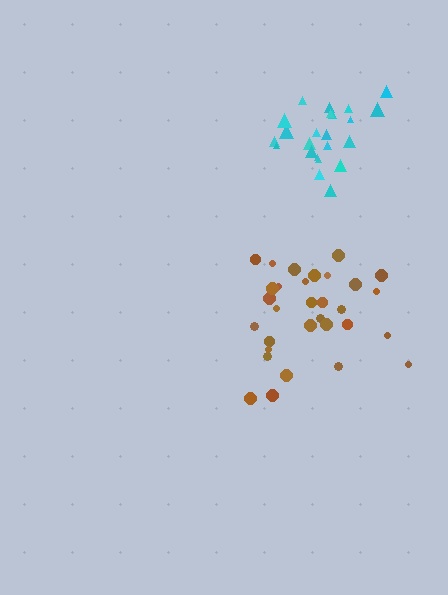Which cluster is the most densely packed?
Cyan.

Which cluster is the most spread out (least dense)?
Brown.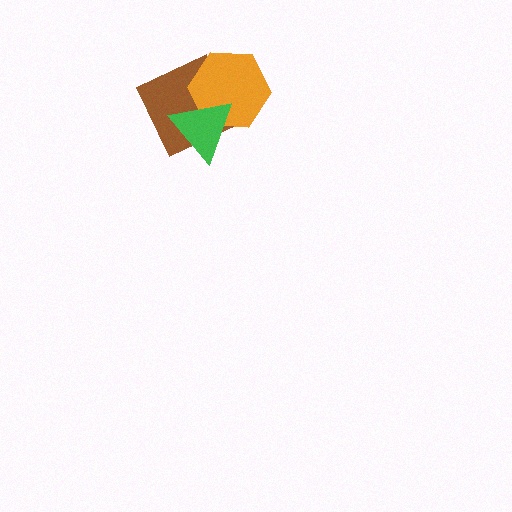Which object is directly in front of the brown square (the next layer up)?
The orange hexagon is directly in front of the brown square.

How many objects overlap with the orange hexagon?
2 objects overlap with the orange hexagon.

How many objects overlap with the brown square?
2 objects overlap with the brown square.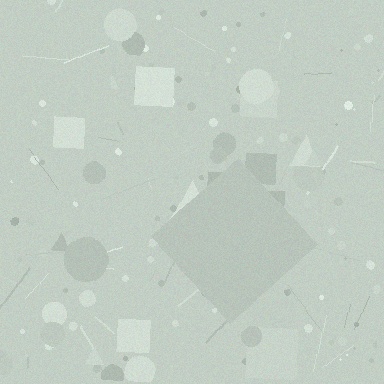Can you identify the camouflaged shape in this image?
The camouflaged shape is a diamond.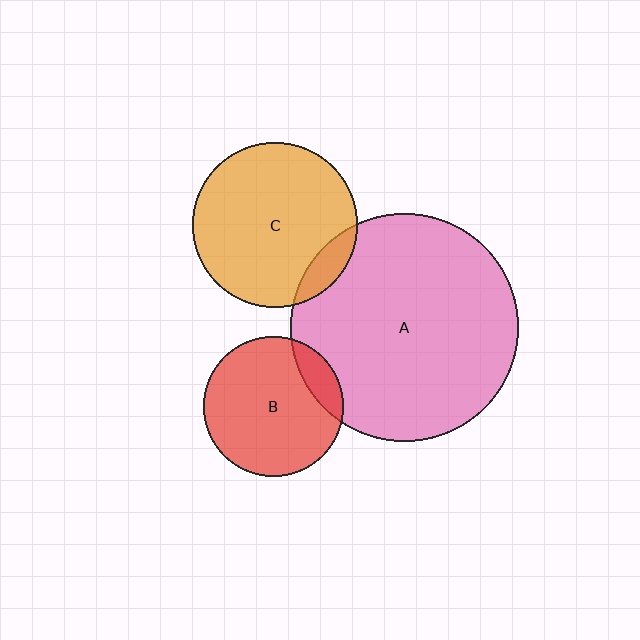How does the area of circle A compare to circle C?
Approximately 1.9 times.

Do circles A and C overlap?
Yes.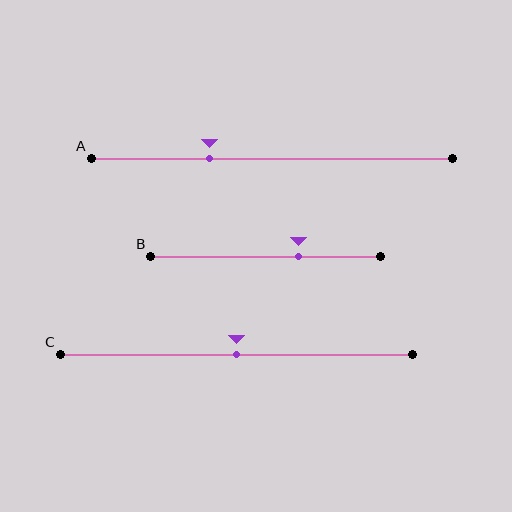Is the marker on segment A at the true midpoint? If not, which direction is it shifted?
No, the marker on segment A is shifted to the left by about 17% of the segment length.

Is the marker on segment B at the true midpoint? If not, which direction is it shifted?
No, the marker on segment B is shifted to the right by about 14% of the segment length.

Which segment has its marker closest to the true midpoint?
Segment C has its marker closest to the true midpoint.